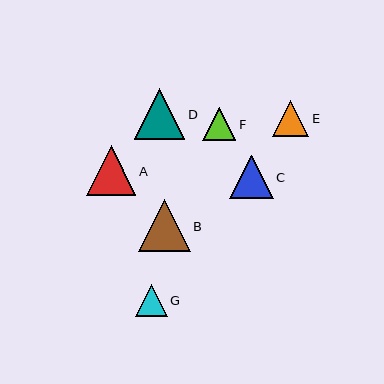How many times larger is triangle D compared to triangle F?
Triangle D is approximately 1.6 times the size of triangle F.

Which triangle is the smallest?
Triangle G is the smallest with a size of approximately 32 pixels.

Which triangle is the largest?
Triangle B is the largest with a size of approximately 52 pixels.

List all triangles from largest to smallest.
From largest to smallest: B, D, A, C, E, F, G.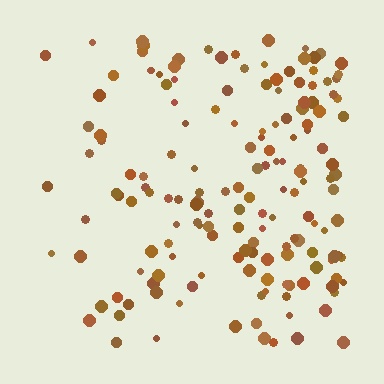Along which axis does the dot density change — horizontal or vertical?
Horizontal.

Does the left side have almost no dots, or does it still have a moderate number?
Still a moderate number, just noticeably fewer than the right.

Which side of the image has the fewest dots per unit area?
The left.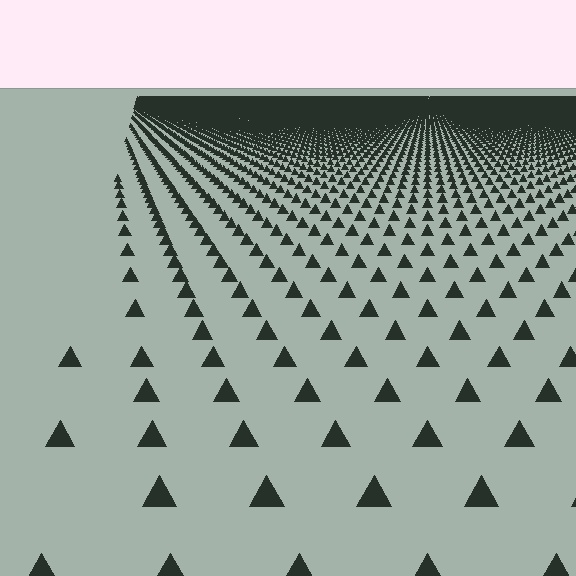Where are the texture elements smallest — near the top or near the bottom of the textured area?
Near the top.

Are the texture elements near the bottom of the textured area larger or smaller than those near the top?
Larger. Near the bottom, elements are closer to the viewer and appear at a bigger on-screen size.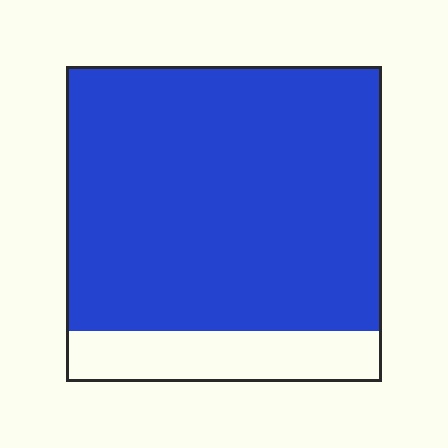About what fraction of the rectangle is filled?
About five sixths (5/6).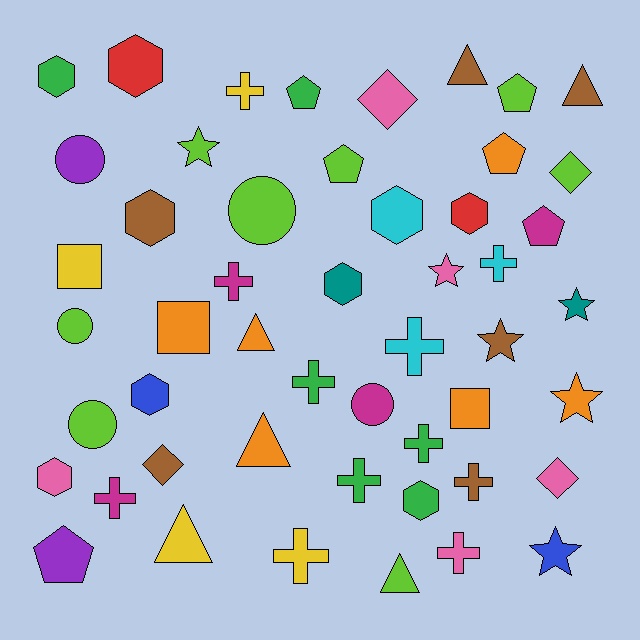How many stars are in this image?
There are 6 stars.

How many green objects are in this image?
There are 6 green objects.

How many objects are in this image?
There are 50 objects.